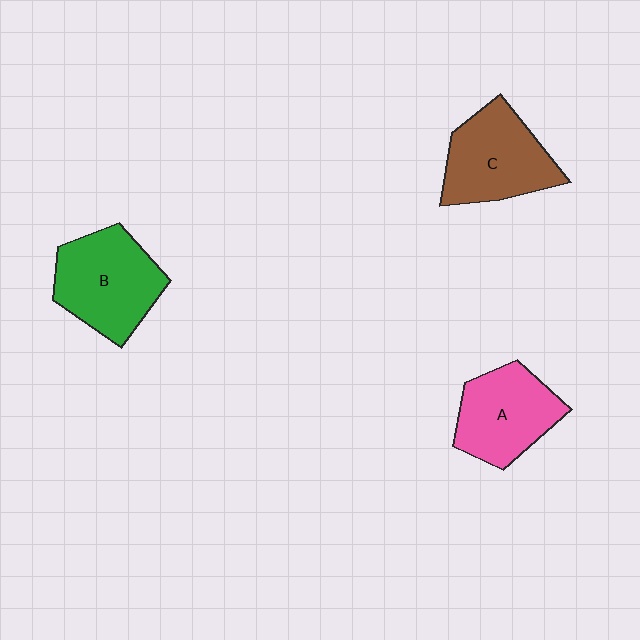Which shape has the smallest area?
Shape A (pink).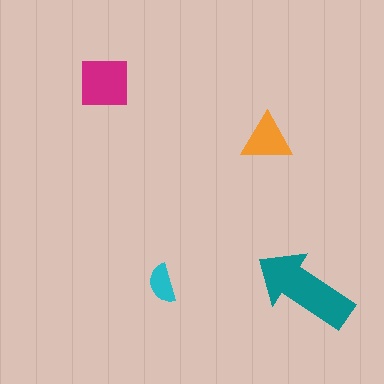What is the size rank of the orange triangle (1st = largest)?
3rd.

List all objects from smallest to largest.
The cyan semicircle, the orange triangle, the magenta square, the teal arrow.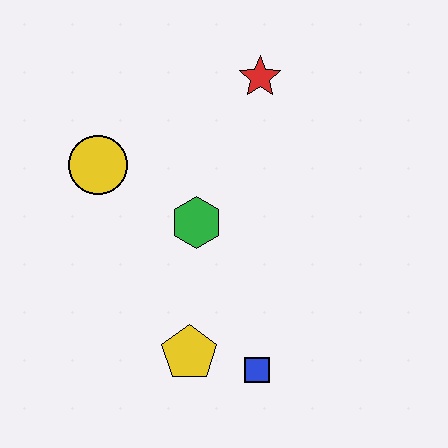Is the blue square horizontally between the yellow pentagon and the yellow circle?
No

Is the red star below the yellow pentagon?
No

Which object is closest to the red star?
The green hexagon is closest to the red star.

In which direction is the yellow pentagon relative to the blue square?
The yellow pentagon is to the left of the blue square.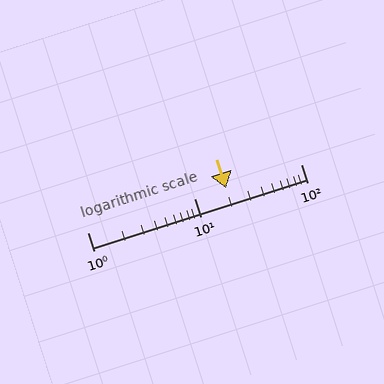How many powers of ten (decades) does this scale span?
The scale spans 2 decades, from 1 to 100.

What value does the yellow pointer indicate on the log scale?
The pointer indicates approximately 20.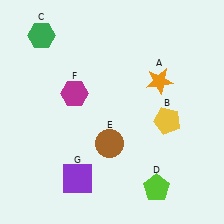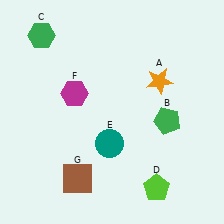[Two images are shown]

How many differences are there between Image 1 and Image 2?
There are 3 differences between the two images.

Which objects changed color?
B changed from yellow to green. E changed from brown to teal. G changed from purple to brown.